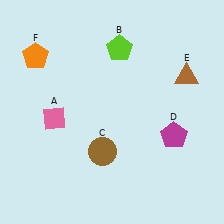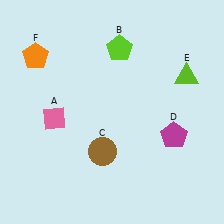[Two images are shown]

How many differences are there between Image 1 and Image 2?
There is 1 difference between the two images.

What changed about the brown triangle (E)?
In Image 1, E is brown. In Image 2, it changed to lime.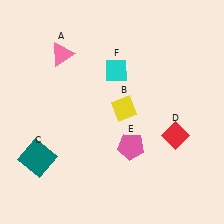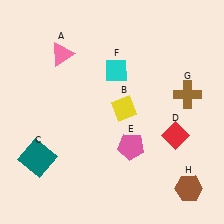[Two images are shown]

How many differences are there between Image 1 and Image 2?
There are 2 differences between the two images.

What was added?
A brown cross (G), a brown hexagon (H) were added in Image 2.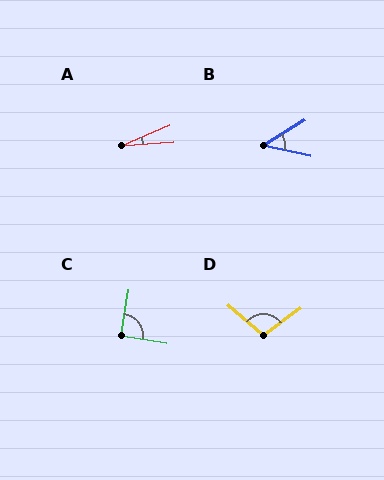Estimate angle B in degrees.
Approximately 44 degrees.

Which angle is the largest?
D, at approximately 104 degrees.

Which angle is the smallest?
A, at approximately 19 degrees.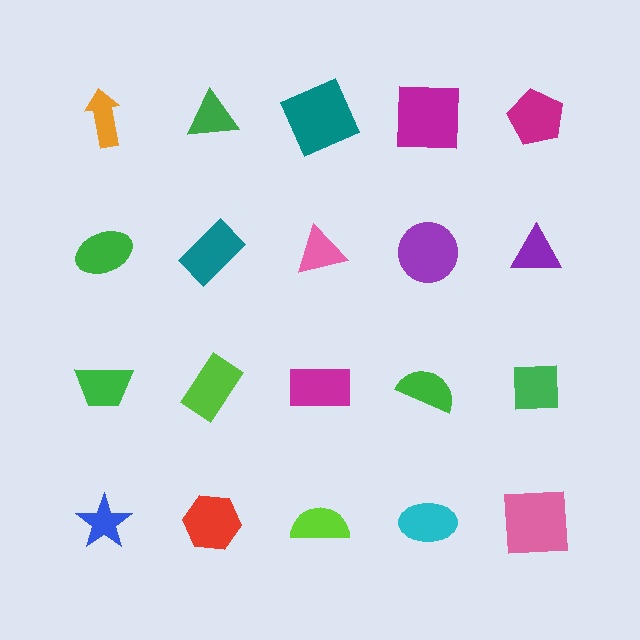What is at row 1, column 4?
A magenta square.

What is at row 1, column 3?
A teal square.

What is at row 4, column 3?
A lime semicircle.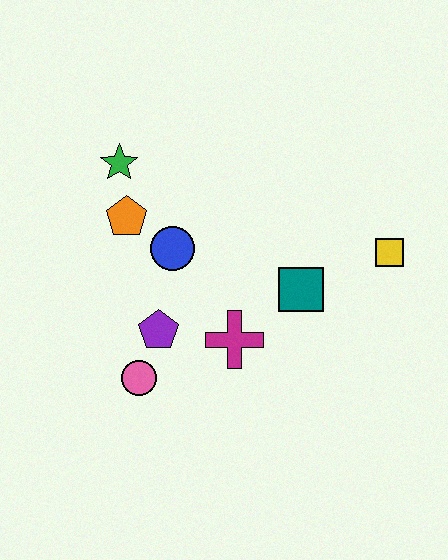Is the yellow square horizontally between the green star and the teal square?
No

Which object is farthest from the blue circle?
The yellow square is farthest from the blue circle.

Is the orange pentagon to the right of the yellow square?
No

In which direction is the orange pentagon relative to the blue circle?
The orange pentagon is to the left of the blue circle.